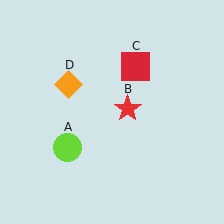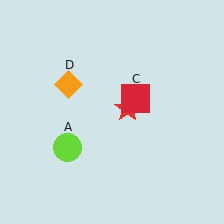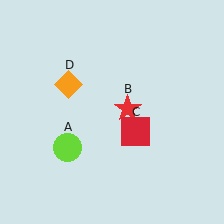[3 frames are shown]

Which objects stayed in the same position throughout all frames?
Lime circle (object A) and red star (object B) and orange diamond (object D) remained stationary.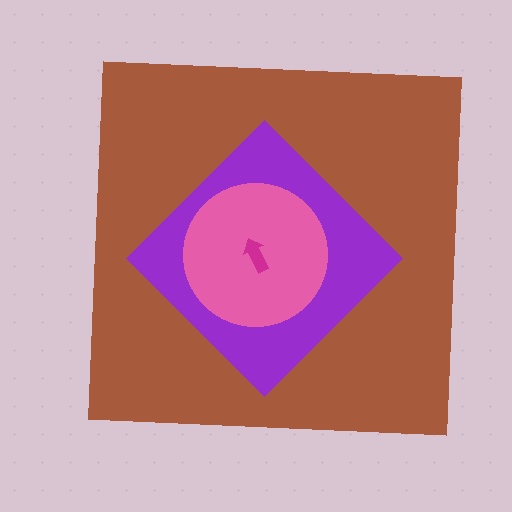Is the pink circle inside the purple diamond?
Yes.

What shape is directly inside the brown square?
The purple diamond.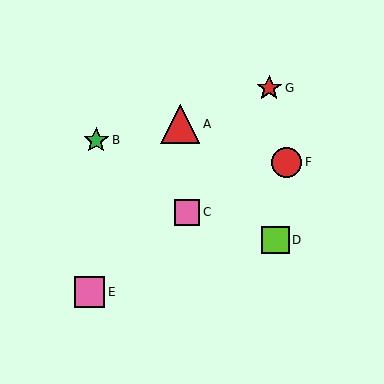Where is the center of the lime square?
The center of the lime square is at (275, 240).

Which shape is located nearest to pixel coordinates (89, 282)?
The pink square (labeled E) at (89, 292) is nearest to that location.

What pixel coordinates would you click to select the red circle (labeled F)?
Click at (286, 162) to select the red circle F.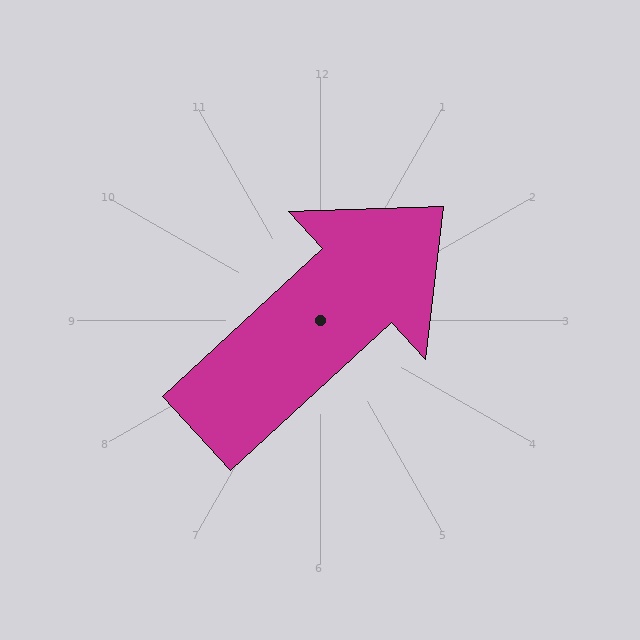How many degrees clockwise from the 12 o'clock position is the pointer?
Approximately 47 degrees.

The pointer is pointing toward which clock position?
Roughly 2 o'clock.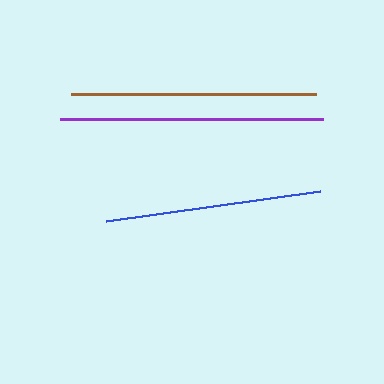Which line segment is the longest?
The purple line is the longest at approximately 263 pixels.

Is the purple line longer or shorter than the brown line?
The purple line is longer than the brown line.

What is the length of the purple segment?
The purple segment is approximately 263 pixels long.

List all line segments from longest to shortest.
From longest to shortest: purple, brown, blue.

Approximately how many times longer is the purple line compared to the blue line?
The purple line is approximately 1.2 times the length of the blue line.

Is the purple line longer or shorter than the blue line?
The purple line is longer than the blue line.